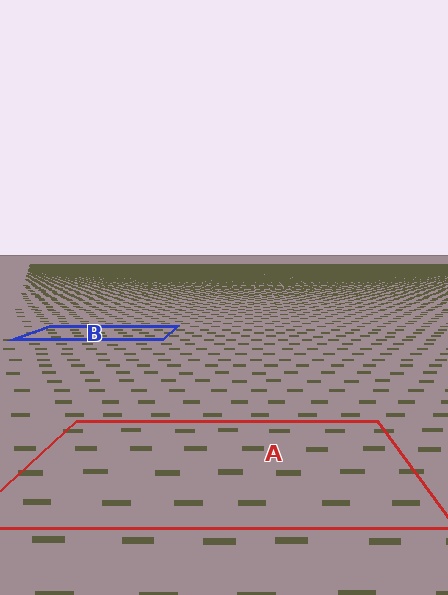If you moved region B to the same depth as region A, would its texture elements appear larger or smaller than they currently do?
They would appear larger. At a closer depth, the same texture elements are projected at a bigger on-screen size.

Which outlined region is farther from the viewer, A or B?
Region B is farther from the viewer — the texture elements inside it appear smaller and more densely packed.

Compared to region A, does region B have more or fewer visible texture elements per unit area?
Region B has more texture elements per unit area — they are packed more densely because it is farther away.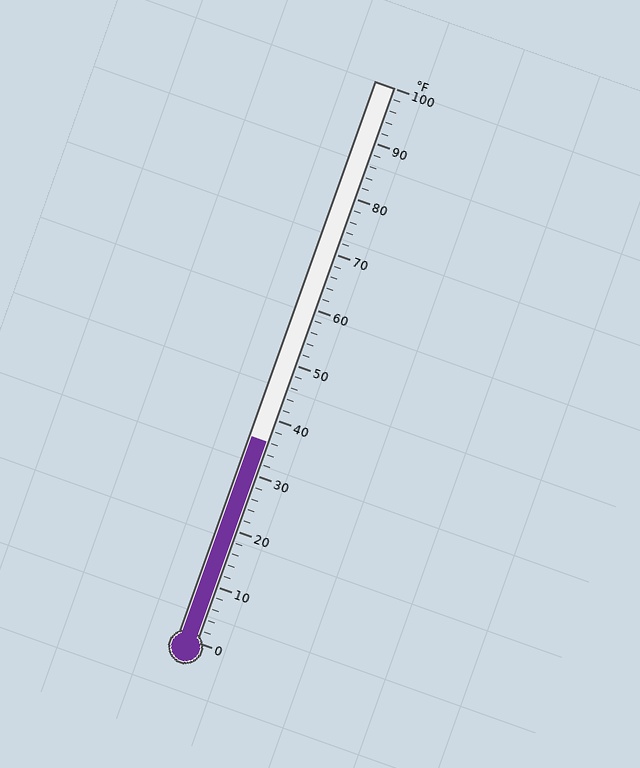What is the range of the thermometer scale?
The thermometer scale ranges from 0°F to 100°F.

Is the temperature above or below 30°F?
The temperature is above 30°F.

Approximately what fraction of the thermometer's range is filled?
The thermometer is filled to approximately 35% of its range.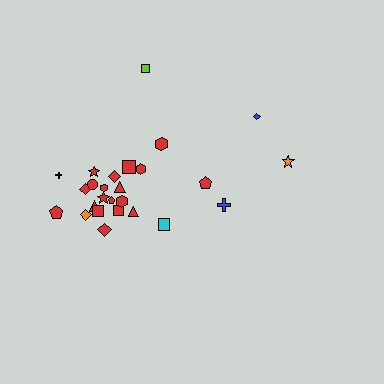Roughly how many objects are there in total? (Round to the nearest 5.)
Roughly 25 objects in total.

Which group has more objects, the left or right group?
The left group.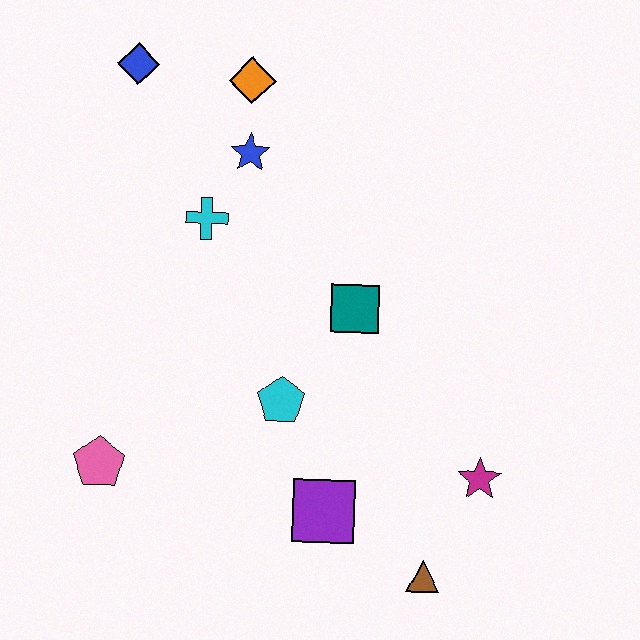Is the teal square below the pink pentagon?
No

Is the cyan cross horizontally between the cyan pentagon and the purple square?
No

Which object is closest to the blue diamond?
The orange diamond is closest to the blue diamond.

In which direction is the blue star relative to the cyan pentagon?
The blue star is above the cyan pentagon.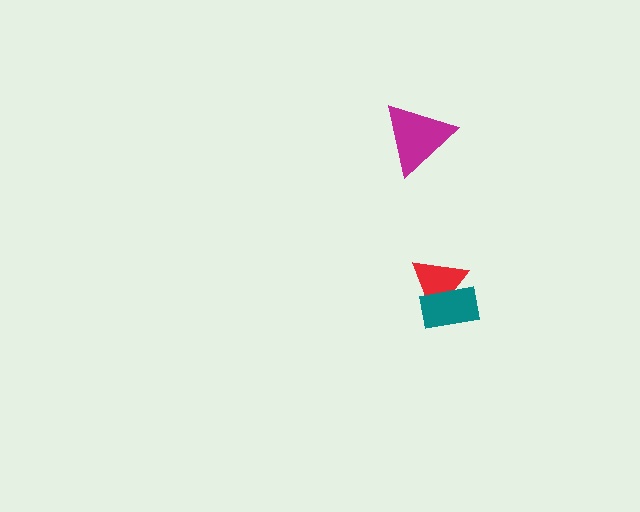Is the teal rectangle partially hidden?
No, no other shape covers it.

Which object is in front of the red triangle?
The teal rectangle is in front of the red triangle.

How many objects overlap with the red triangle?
1 object overlaps with the red triangle.